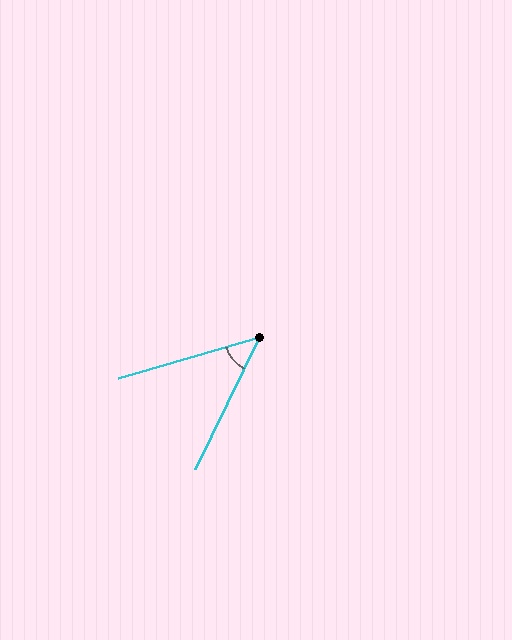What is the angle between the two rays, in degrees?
Approximately 48 degrees.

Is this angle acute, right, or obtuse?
It is acute.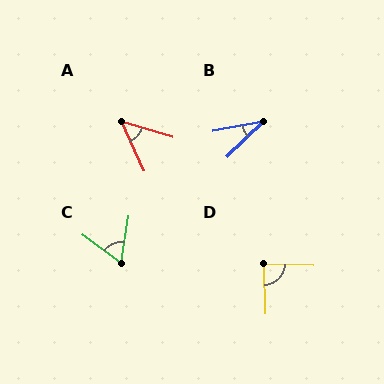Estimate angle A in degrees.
Approximately 49 degrees.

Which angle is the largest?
D, at approximately 87 degrees.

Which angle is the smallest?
B, at approximately 34 degrees.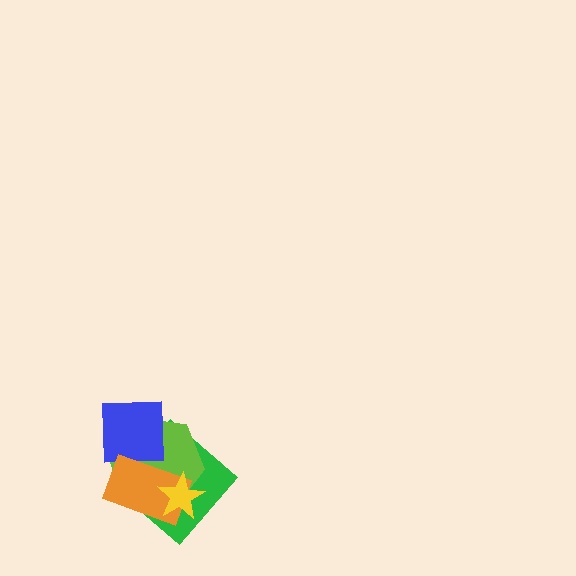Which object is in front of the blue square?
The orange rectangle is in front of the blue square.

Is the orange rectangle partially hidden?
Yes, it is partially covered by another shape.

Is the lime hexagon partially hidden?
Yes, it is partially covered by another shape.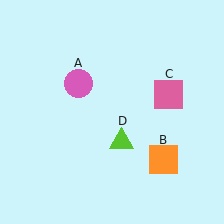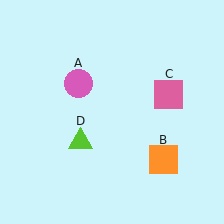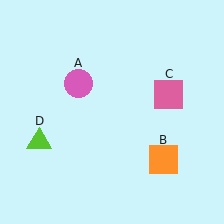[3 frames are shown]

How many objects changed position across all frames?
1 object changed position: lime triangle (object D).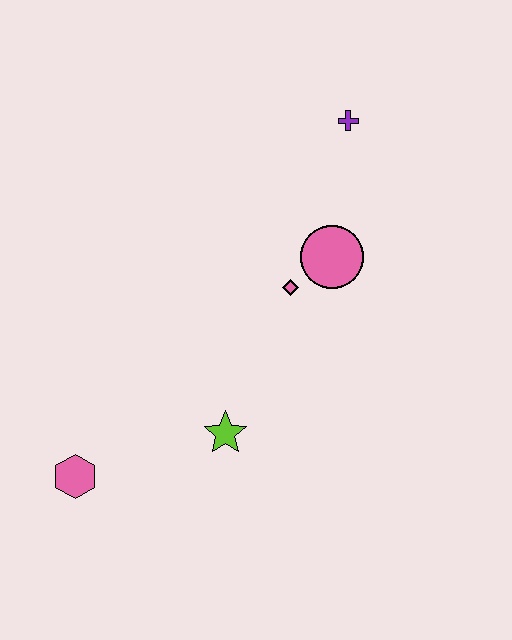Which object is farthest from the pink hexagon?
The purple cross is farthest from the pink hexagon.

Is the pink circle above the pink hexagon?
Yes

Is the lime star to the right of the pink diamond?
No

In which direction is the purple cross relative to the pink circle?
The purple cross is above the pink circle.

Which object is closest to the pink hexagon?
The lime star is closest to the pink hexagon.